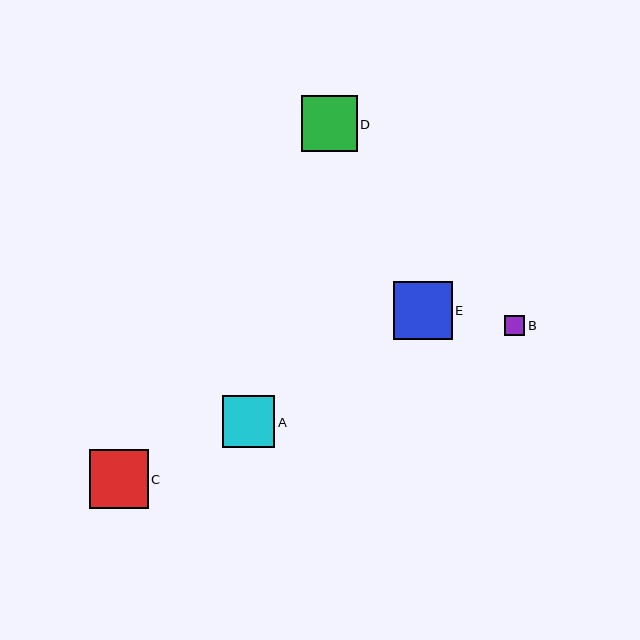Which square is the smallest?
Square B is the smallest with a size of approximately 20 pixels.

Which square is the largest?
Square C is the largest with a size of approximately 59 pixels.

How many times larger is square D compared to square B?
Square D is approximately 2.8 times the size of square B.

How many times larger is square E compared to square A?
Square E is approximately 1.1 times the size of square A.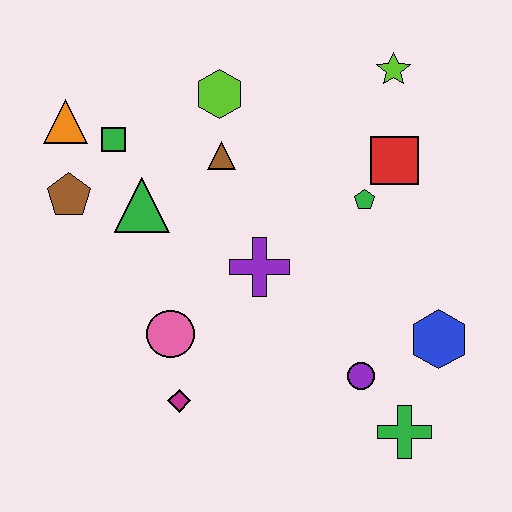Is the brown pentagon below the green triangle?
No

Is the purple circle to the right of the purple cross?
Yes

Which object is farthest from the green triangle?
The green cross is farthest from the green triangle.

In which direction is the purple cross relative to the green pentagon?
The purple cross is to the left of the green pentagon.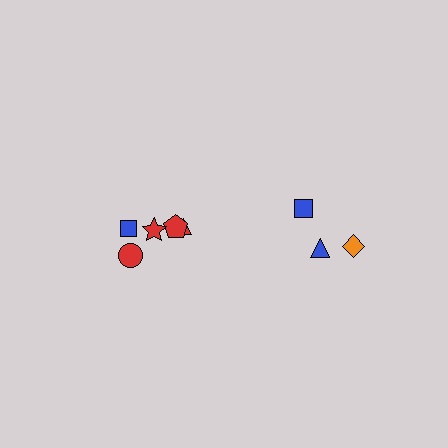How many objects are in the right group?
There are 3 objects.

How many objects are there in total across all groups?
There are 8 objects.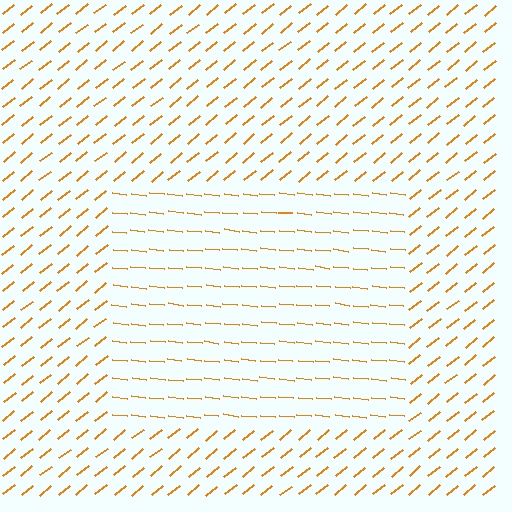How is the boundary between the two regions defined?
The boundary is defined purely by a change in line orientation (approximately 45 degrees difference). All lines are the same color and thickness.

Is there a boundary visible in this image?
Yes, there is a texture boundary formed by a change in line orientation.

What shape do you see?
I see a rectangle.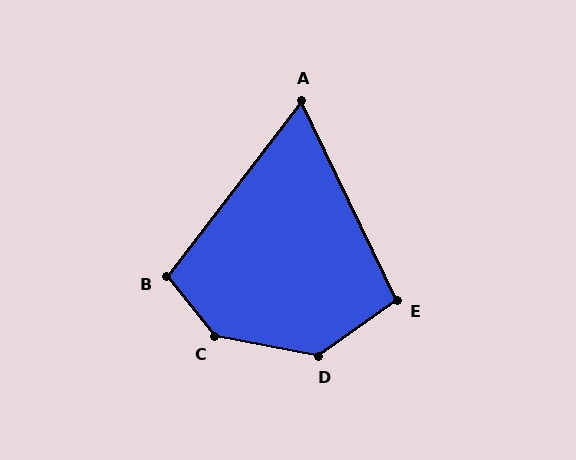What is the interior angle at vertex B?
Approximately 104 degrees (obtuse).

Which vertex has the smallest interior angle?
A, at approximately 63 degrees.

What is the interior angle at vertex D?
Approximately 134 degrees (obtuse).